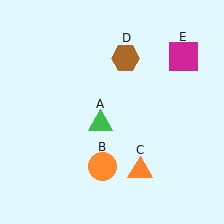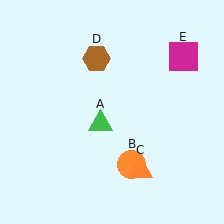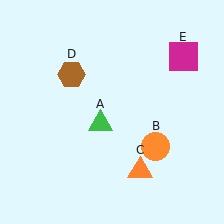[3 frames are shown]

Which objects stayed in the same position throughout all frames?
Green triangle (object A) and orange triangle (object C) and magenta square (object E) remained stationary.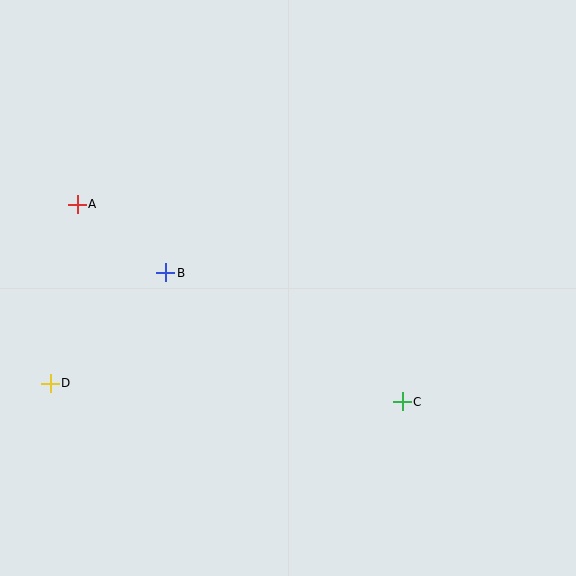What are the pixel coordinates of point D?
Point D is at (50, 383).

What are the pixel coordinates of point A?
Point A is at (77, 204).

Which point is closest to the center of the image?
Point B at (166, 273) is closest to the center.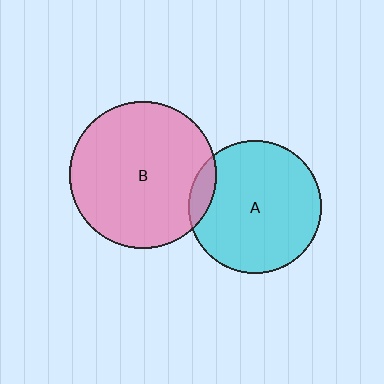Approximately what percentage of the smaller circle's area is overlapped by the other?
Approximately 10%.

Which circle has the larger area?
Circle B (pink).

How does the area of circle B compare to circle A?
Approximately 1.2 times.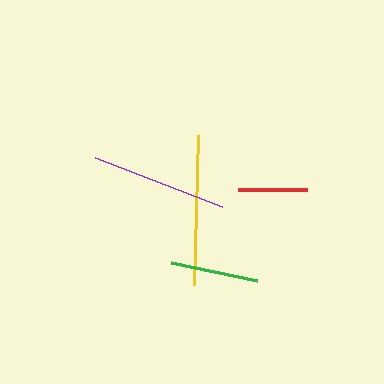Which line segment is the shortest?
The red line is the shortest at approximately 68 pixels.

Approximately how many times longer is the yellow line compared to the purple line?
The yellow line is approximately 1.1 times the length of the purple line.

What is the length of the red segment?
The red segment is approximately 68 pixels long.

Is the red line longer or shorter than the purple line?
The purple line is longer than the red line.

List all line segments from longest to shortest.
From longest to shortest: yellow, purple, green, red.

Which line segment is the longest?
The yellow line is the longest at approximately 151 pixels.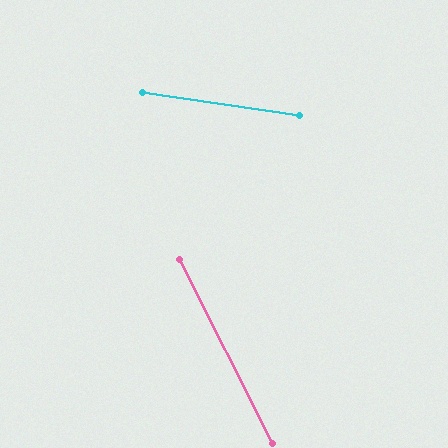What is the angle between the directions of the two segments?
Approximately 55 degrees.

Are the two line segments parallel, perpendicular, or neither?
Neither parallel nor perpendicular — they differ by about 55°.